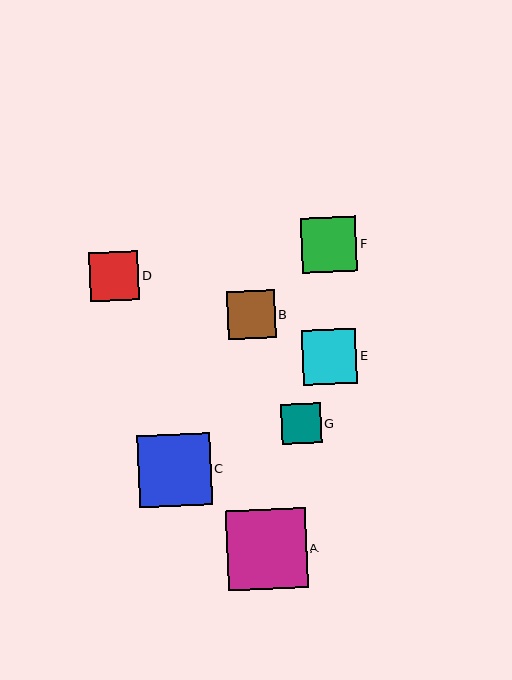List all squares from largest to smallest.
From largest to smallest: A, C, F, E, D, B, G.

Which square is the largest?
Square A is the largest with a size of approximately 80 pixels.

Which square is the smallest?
Square G is the smallest with a size of approximately 40 pixels.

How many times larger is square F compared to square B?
Square F is approximately 1.2 times the size of square B.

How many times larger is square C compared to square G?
Square C is approximately 1.8 times the size of square G.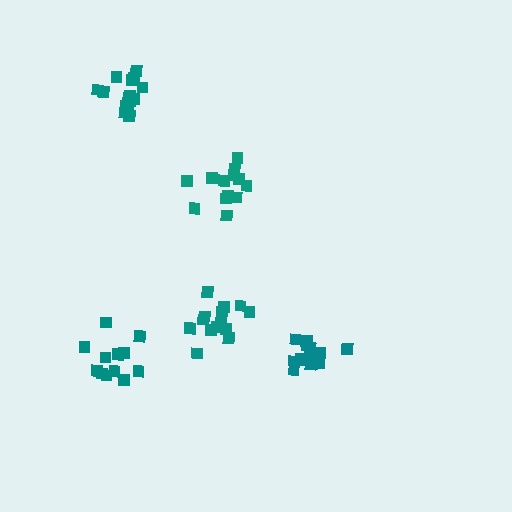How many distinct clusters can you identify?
There are 5 distinct clusters.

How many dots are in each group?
Group 1: 14 dots, Group 2: 14 dots, Group 3: 12 dots, Group 4: 13 dots, Group 5: 14 dots (67 total).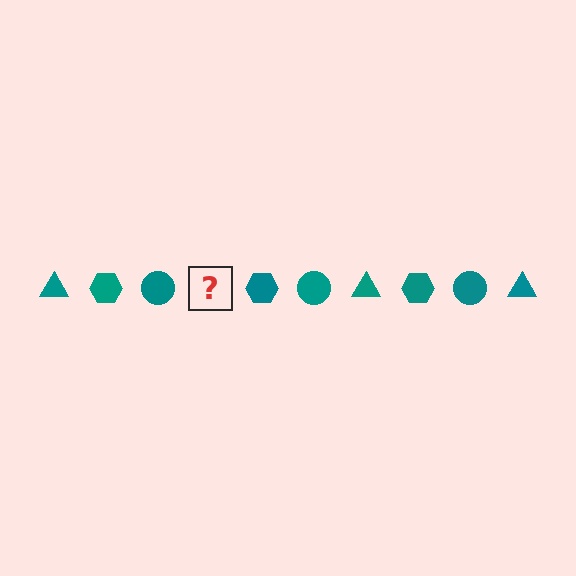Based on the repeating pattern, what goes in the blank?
The blank should be a teal triangle.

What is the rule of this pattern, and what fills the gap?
The rule is that the pattern cycles through triangle, hexagon, circle shapes in teal. The gap should be filled with a teal triangle.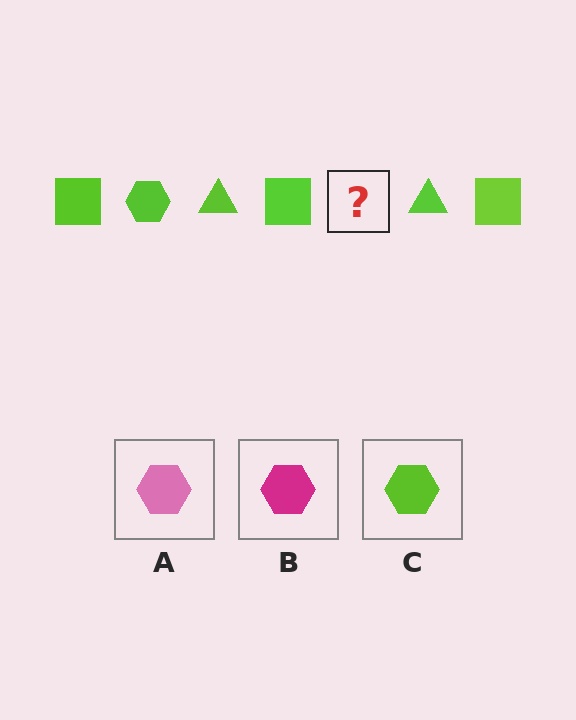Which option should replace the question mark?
Option C.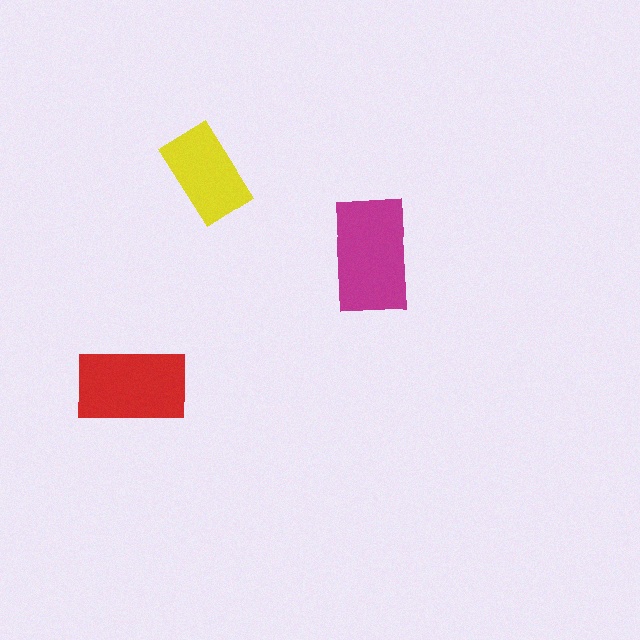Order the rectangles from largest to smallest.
the magenta one, the red one, the yellow one.